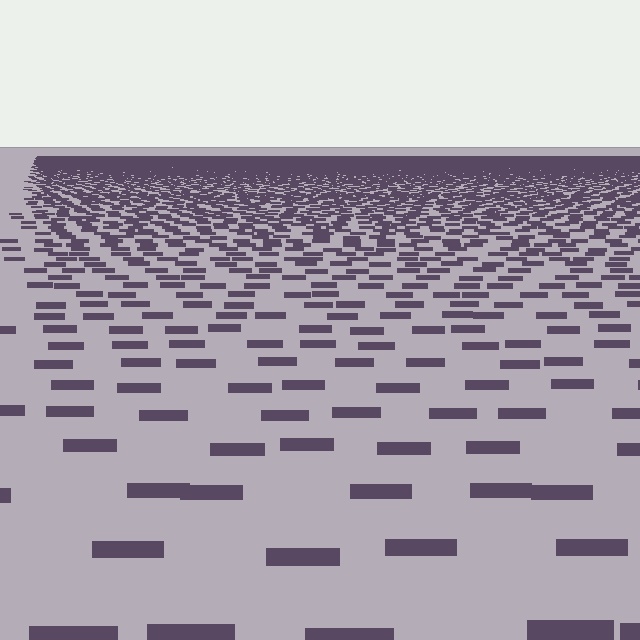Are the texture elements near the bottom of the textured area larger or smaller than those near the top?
Larger. Near the bottom, elements are closer to the viewer and appear at a bigger on-screen size.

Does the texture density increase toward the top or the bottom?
Density increases toward the top.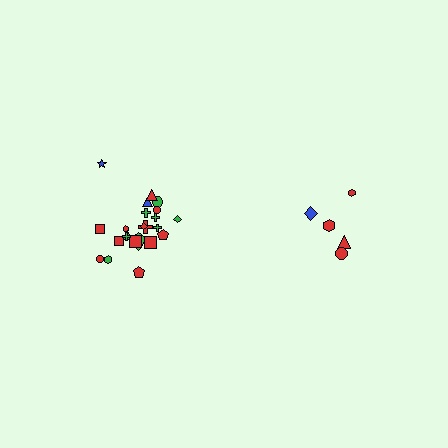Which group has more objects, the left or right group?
The left group.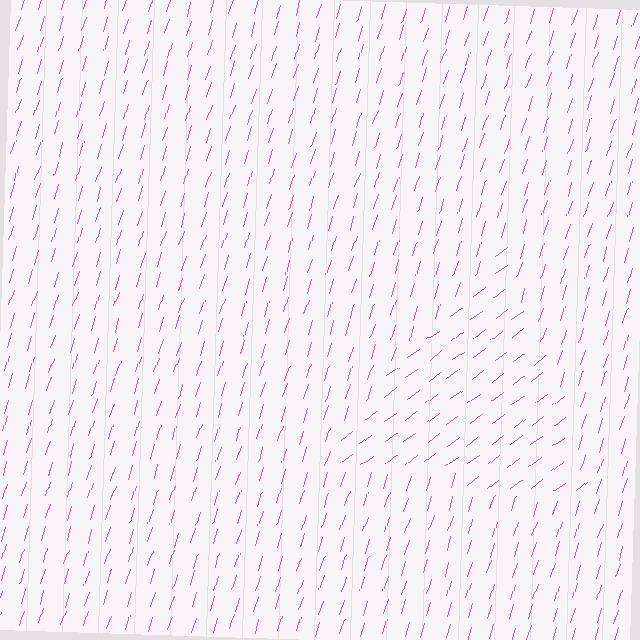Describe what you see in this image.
The image is filled with small pink line segments. A triangle region in the image has lines oriented differently from the surrounding lines, creating a visible texture boundary.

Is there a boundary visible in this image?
Yes, there is a texture boundary formed by a change in line orientation.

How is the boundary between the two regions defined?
The boundary is defined purely by a change in line orientation (approximately 36 degrees difference). All lines are the same color and thickness.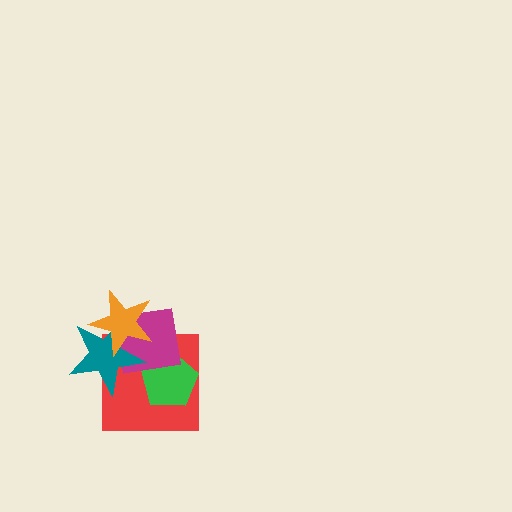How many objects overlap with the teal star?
3 objects overlap with the teal star.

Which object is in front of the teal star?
The orange star is in front of the teal star.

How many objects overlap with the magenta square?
4 objects overlap with the magenta square.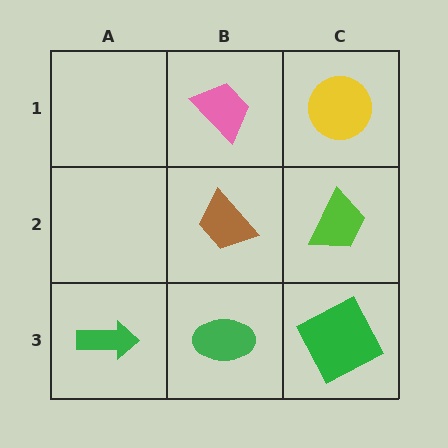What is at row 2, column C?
A lime trapezoid.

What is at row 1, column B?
A pink trapezoid.